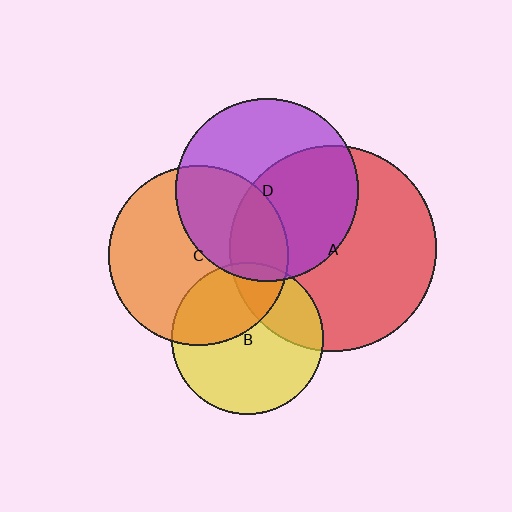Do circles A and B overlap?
Yes.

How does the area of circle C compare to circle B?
Approximately 1.4 times.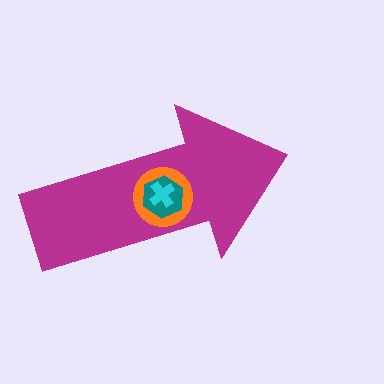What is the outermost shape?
The magenta arrow.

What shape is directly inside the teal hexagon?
The cyan cross.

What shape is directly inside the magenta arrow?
The orange circle.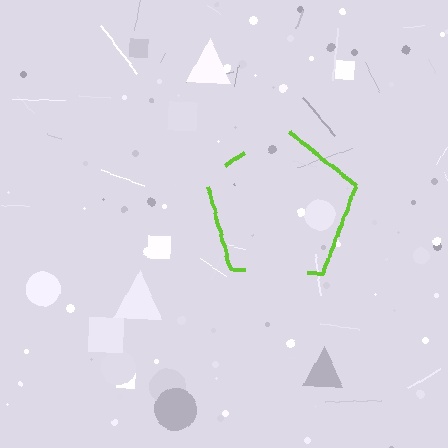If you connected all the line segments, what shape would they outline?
They would outline a pentagon.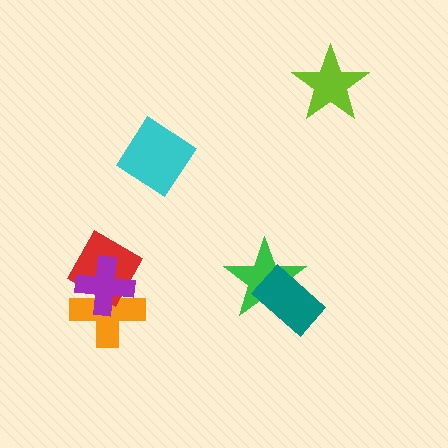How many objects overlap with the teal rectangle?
1 object overlaps with the teal rectangle.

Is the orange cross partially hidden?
Yes, it is partially covered by another shape.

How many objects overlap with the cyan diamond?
0 objects overlap with the cyan diamond.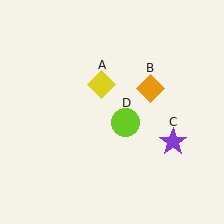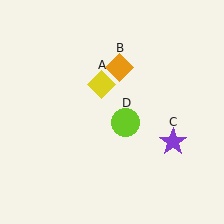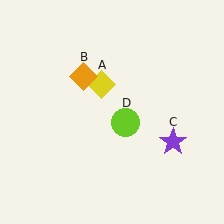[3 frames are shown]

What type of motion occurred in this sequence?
The orange diamond (object B) rotated counterclockwise around the center of the scene.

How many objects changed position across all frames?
1 object changed position: orange diamond (object B).